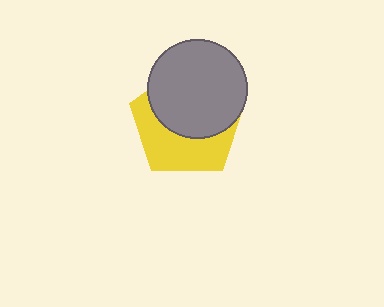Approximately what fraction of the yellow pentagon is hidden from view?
Roughly 55% of the yellow pentagon is hidden behind the gray circle.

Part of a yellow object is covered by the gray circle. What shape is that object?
It is a pentagon.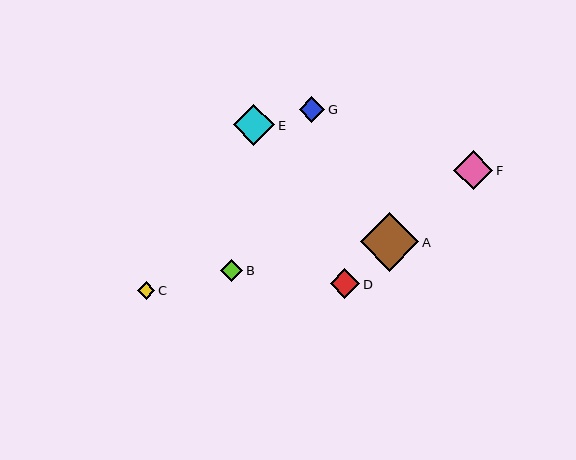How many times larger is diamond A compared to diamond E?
Diamond A is approximately 1.4 times the size of diamond E.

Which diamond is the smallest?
Diamond C is the smallest with a size of approximately 17 pixels.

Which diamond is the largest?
Diamond A is the largest with a size of approximately 59 pixels.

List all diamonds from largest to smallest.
From largest to smallest: A, E, F, D, G, B, C.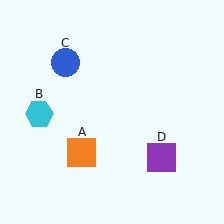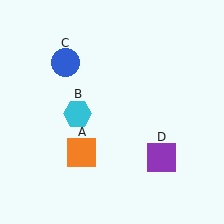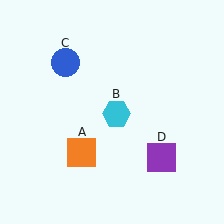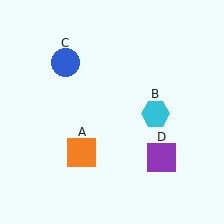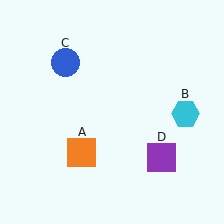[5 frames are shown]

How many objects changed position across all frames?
1 object changed position: cyan hexagon (object B).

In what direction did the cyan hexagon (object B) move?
The cyan hexagon (object B) moved right.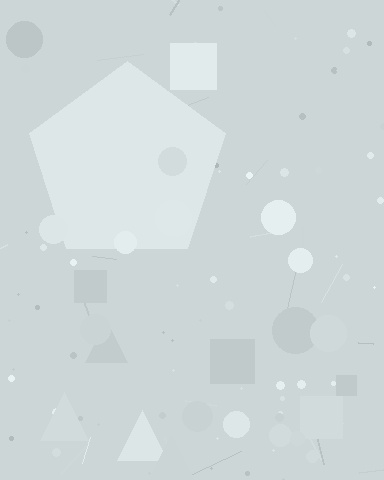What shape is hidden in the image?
A pentagon is hidden in the image.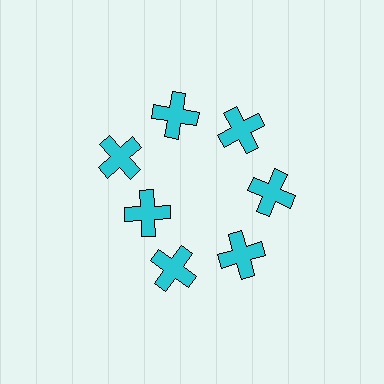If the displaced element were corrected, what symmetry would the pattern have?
It would have 7-fold rotational symmetry — the pattern would map onto itself every 51 degrees.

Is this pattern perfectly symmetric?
No. The 7 cyan crosses are arranged in a ring, but one element near the 8 o'clock position is pulled inward toward the center, breaking the 7-fold rotational symmetry.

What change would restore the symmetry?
The symmetry would be restored by moving it outward, back onto the ring so that all 7 crosses sit at equal angles and equal distance from the center.